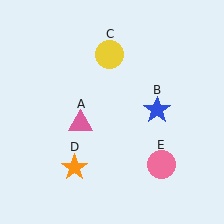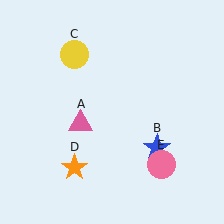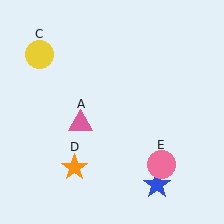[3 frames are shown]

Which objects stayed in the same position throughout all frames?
Pink triangle (object A) and orange star (object D) and pink circle (object E) remained stationary.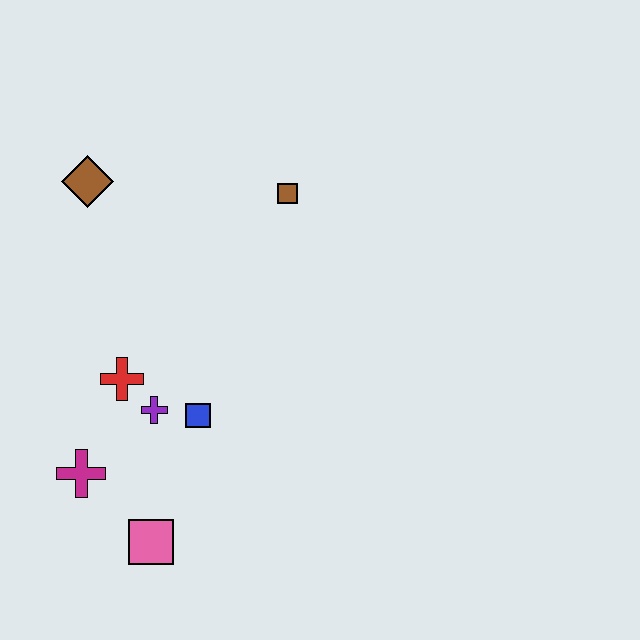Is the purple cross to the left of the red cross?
No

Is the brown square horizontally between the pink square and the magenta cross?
No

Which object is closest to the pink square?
The magenta cross is closest to the pink square.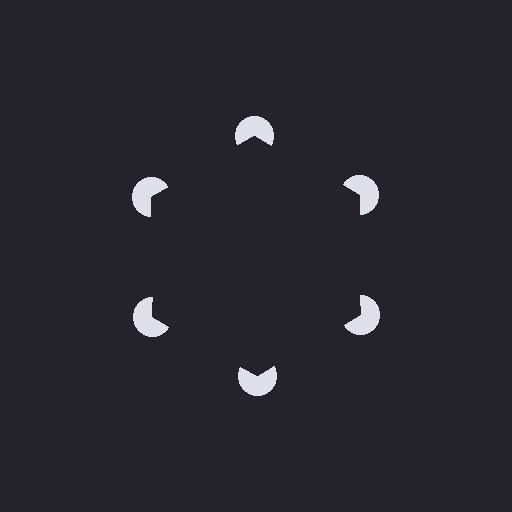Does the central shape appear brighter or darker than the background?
It typically appears slightly darker than the background, even though no actual brightness change is drawn.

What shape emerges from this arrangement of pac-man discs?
An illusory hexagon — its edges are inferred from the aligned wedge cuts in the pac-man discs, not physically drawn.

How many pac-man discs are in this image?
There are 6 — one at each vertex of the illusory hexagon.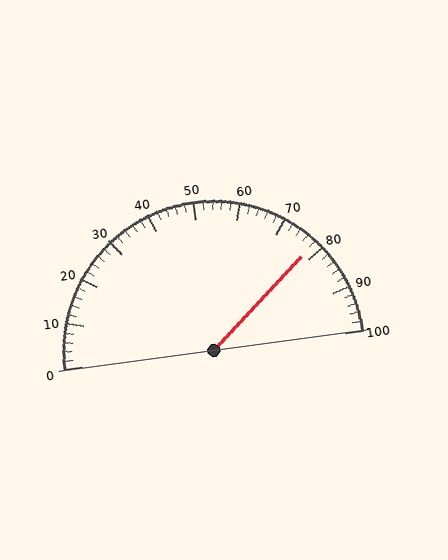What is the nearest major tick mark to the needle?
The nearest major tick mark is 80.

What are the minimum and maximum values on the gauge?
The gauge ranges from 0 to 100.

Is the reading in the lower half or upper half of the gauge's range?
The reading is in the upper half of the range (0 to 100).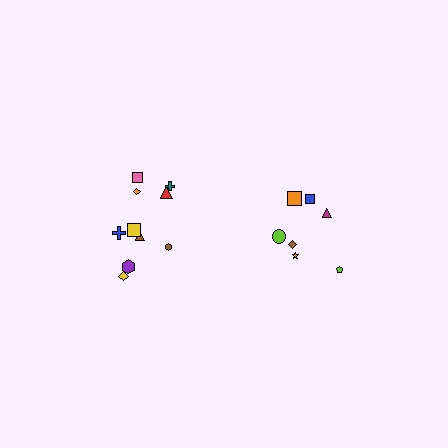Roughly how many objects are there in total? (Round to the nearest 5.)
Roughly 15 objects in total.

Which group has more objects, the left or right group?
The left group.